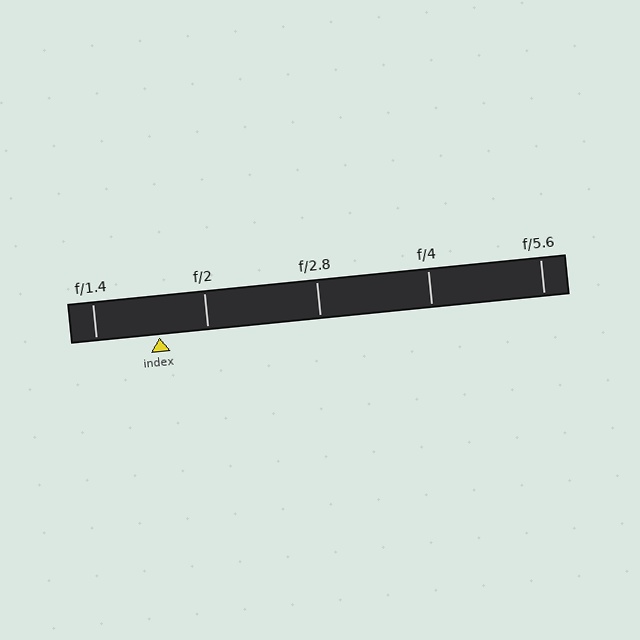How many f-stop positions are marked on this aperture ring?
There are 5 f-stop positions marked.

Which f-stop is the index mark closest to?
The index mark is closest to f/2.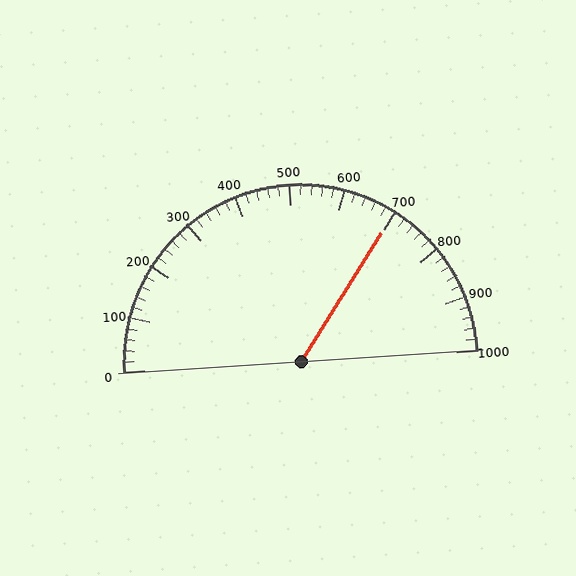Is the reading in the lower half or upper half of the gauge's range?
The reading is in the upper half of the range (0 to 1000).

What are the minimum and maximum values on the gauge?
The gauge ranges from 0 to 1000.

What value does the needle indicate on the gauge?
The needle indicates approximately 700.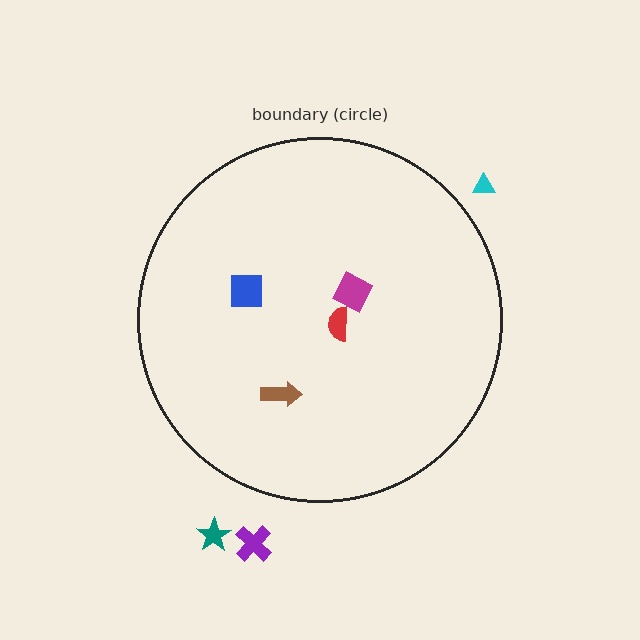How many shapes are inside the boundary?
4 inside, 3 outside.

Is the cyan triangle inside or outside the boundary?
Outside.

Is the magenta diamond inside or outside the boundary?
Inside.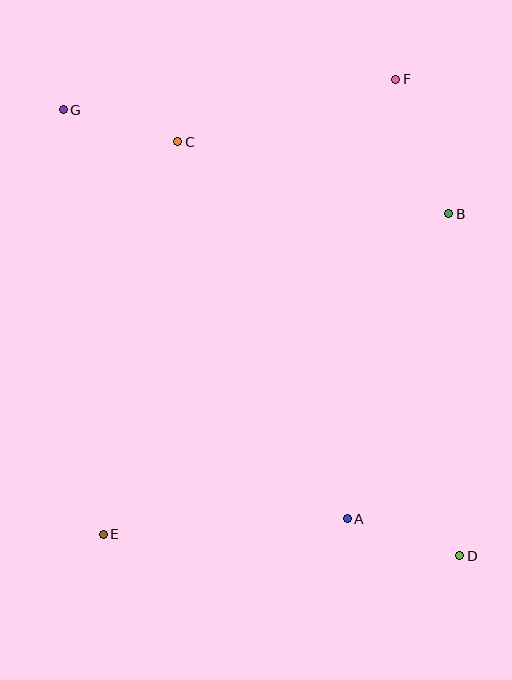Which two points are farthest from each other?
Points D and G are farthest from each other.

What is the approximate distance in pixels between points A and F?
The distance between A and F is approximately 443 pixels.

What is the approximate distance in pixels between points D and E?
The distance between D and E is approximately 357 pixels.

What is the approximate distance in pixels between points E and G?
The distance between E and G is approximately 427 pixels.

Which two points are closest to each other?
Points A and D are closest to each other.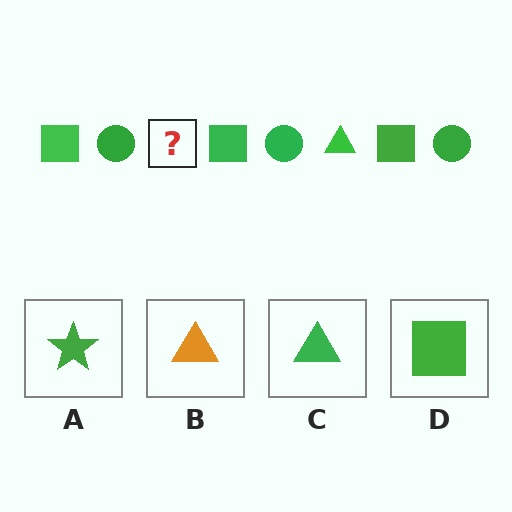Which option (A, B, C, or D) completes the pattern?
C.